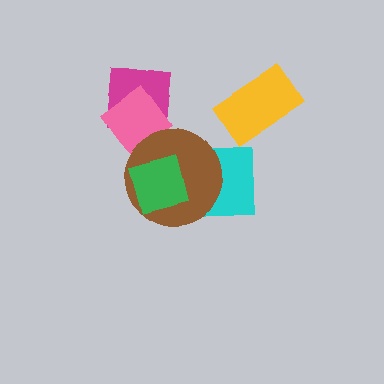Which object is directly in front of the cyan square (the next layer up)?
The brown circle is directly in front of the cyan square.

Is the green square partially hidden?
No, no other shape covers it.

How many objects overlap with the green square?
2 objects overlap with the green square.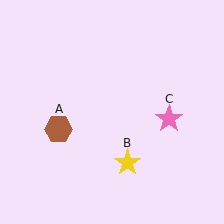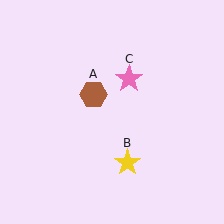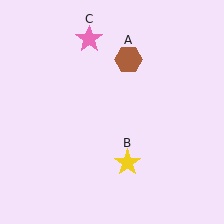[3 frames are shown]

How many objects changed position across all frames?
2 objects changed position: brown hexagon (object A), pink star (object C).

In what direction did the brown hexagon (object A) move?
The brown hexagon (object A) moved up and to the right.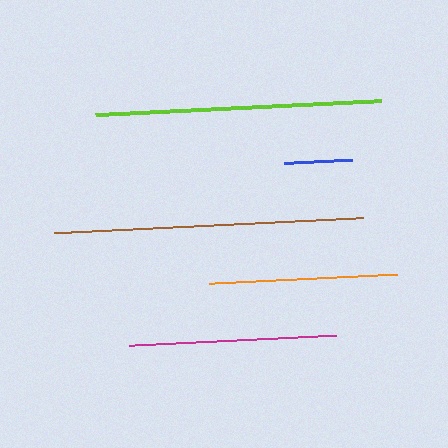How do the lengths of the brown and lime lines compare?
The brown and lime lines are approximately the same length.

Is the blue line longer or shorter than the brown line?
The brown line is longer than the blue line.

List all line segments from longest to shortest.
From longest to shortest: brown, lime, magenta, orange, blue.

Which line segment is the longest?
The brown line is the longest at approximately 310 pixels.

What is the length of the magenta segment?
The magenta segment is approximately 208 pixels long.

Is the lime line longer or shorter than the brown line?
The brown line is longer than the lime line.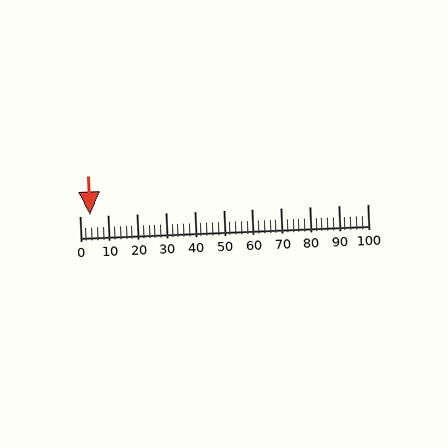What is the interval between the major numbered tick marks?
The major tick marks are spaced 10 units apart.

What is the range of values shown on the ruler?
The ruler shows values from 0 to 100.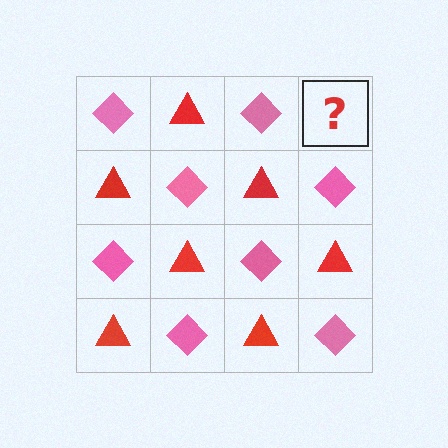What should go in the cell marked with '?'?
The missing cell should contain a red triangle.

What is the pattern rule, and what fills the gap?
The rule is that it alternates pink diamond and red triangle in a checkerboard pattern. The gap should be filled with a red triangle.